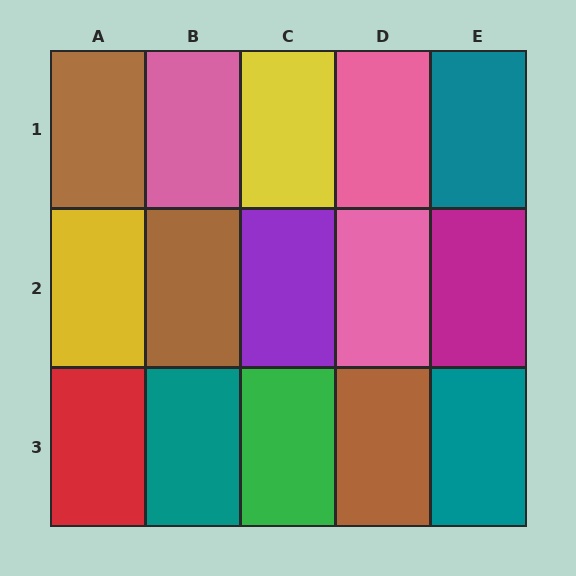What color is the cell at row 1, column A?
Brown.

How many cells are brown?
3 cells are brown.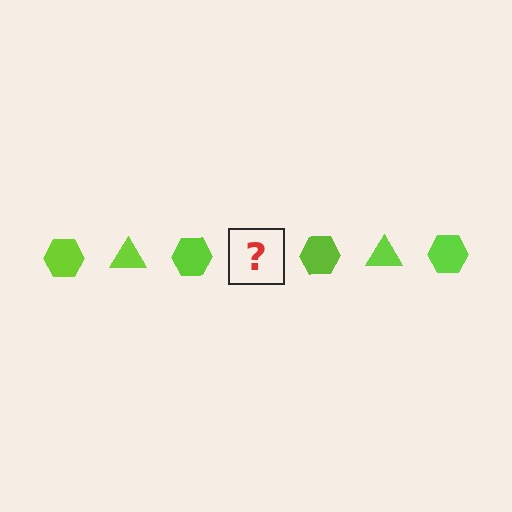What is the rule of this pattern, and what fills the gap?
The rule is that the pattern cycles through hexagon, triangle shapes in lime. The gap should be filled with a lime triangle.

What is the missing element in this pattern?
The missing element is a lime triangle.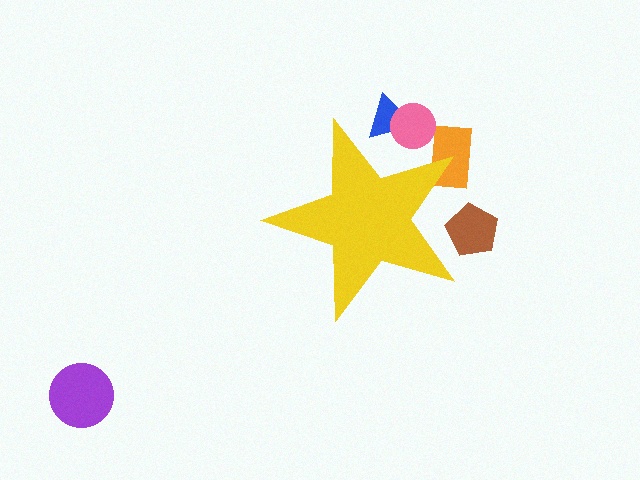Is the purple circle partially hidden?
No, the purple circle is fully visible.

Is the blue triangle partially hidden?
Yes, the blue triangle is partially hidden behind the yellow star.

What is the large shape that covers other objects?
A yellow star.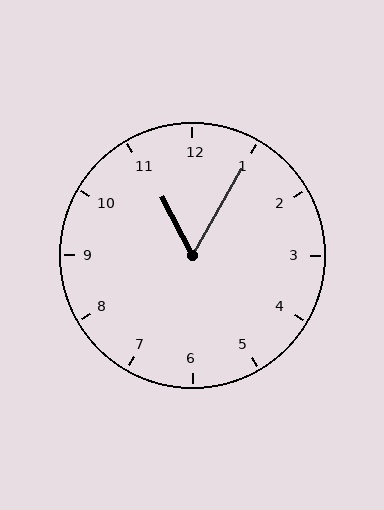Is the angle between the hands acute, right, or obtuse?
It is acute.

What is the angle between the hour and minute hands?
Approximately 58 degrees.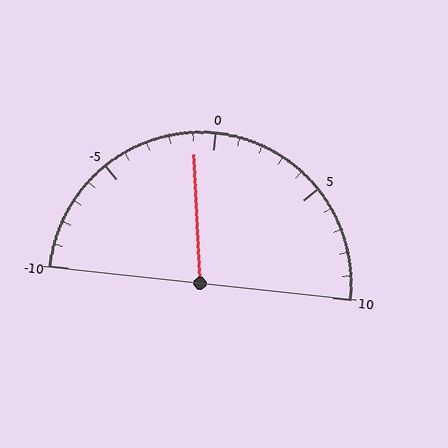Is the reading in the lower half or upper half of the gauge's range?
The reading is in the lower half of the range (-10 to 10).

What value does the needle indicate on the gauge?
The needle indicates approximately -1.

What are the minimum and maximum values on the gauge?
The gauge ranges from -10 to 10.